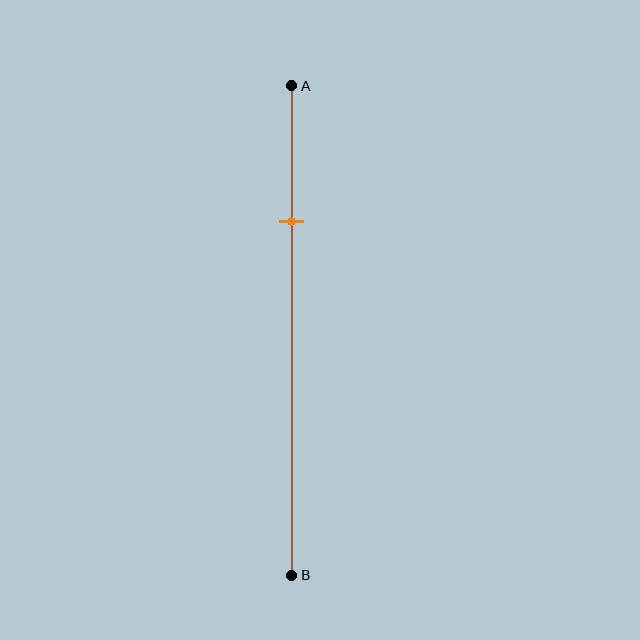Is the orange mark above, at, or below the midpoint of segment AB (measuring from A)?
The orange mark is above the midpoint of segment AB.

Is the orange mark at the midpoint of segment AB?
No, the mark is at about 30% from A, not at the 50% midpoint.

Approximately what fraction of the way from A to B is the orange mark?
The orange mark is approximately 30% of the way from A to B.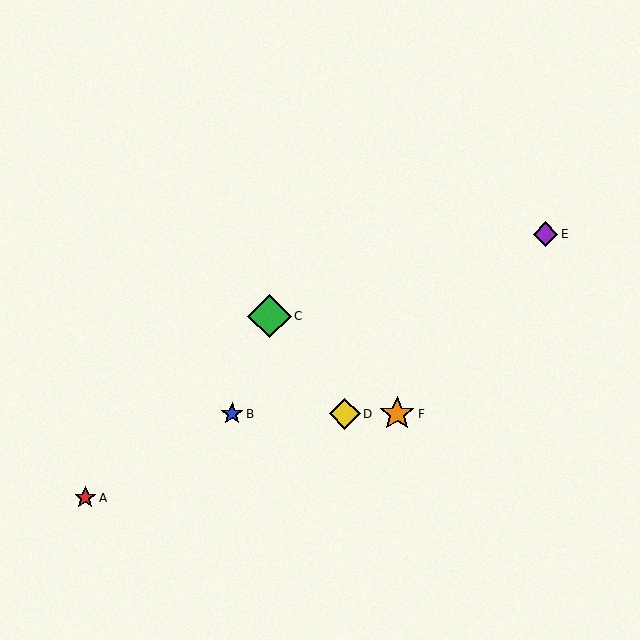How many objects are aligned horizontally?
3 objects (B, D, F) are aligned horizontally.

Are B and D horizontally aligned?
Yes, both are at y≈413.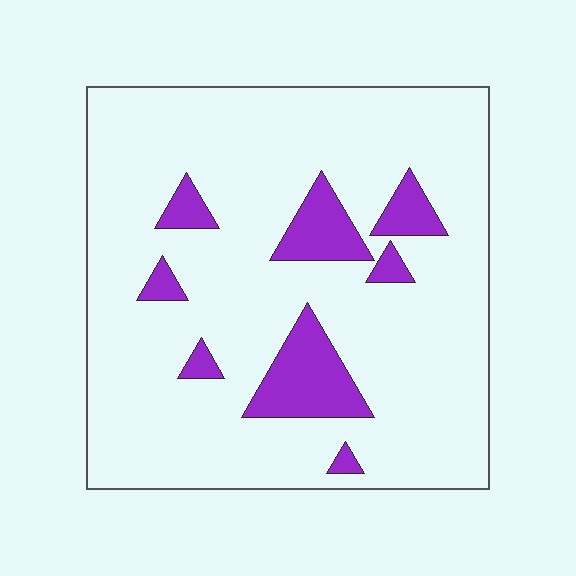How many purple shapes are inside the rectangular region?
8.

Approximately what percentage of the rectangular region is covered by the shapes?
Approximately 15%.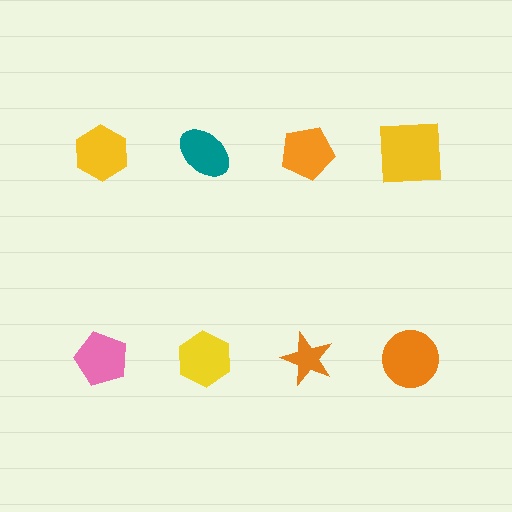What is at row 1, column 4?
A yellow square.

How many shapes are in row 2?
4 shapes.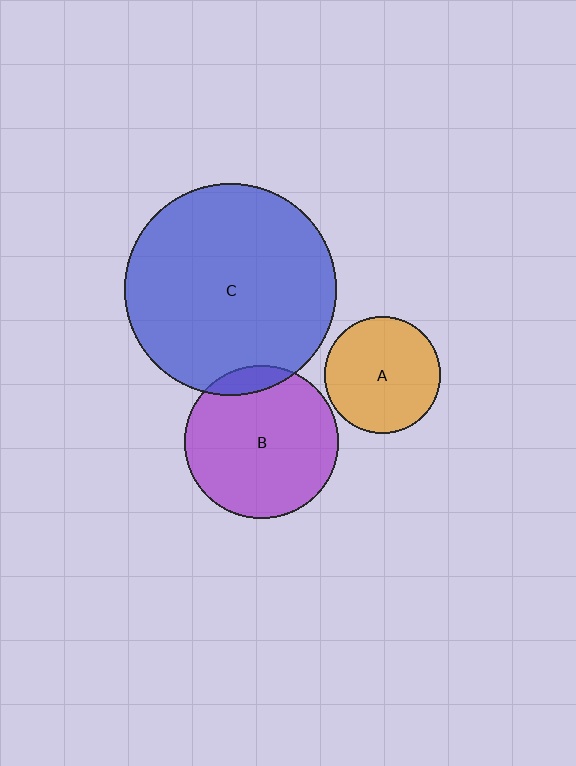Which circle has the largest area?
Circle C (blue).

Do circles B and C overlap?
Yes.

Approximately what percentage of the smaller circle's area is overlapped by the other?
Approximately 10%.